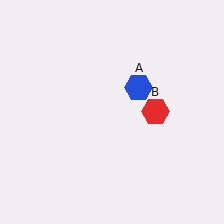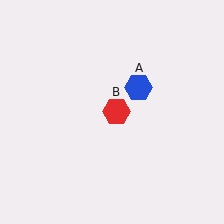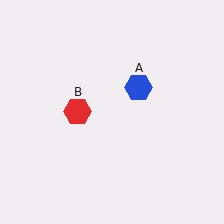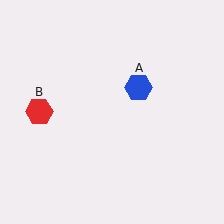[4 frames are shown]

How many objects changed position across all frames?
1 object changed position: red hexagon (object B).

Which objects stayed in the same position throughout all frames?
Blue hexagon (object A) remained stationary.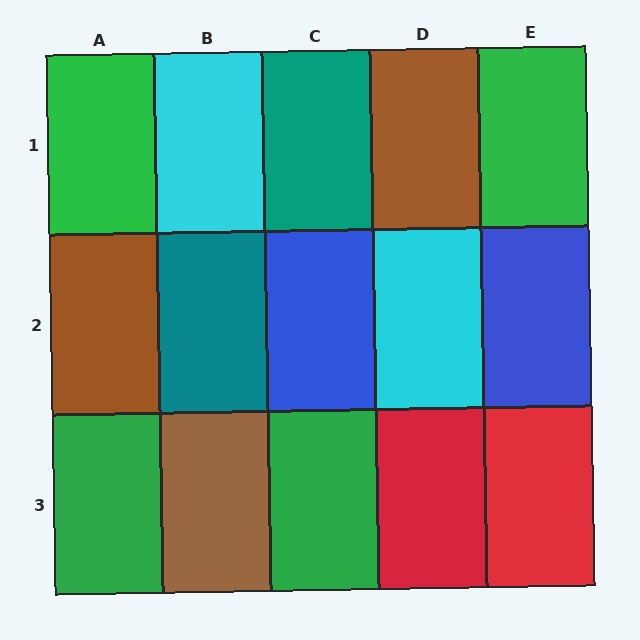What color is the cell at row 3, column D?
Red.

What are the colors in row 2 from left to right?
Brown, teal, blue, cyan, blue.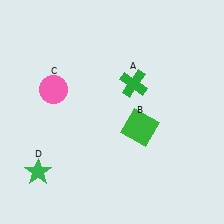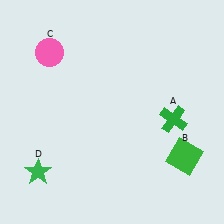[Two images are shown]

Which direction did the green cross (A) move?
The green cross (A) moved right.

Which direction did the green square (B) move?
The green square (B) moved right.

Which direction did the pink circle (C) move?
The pink circle (C) moved up.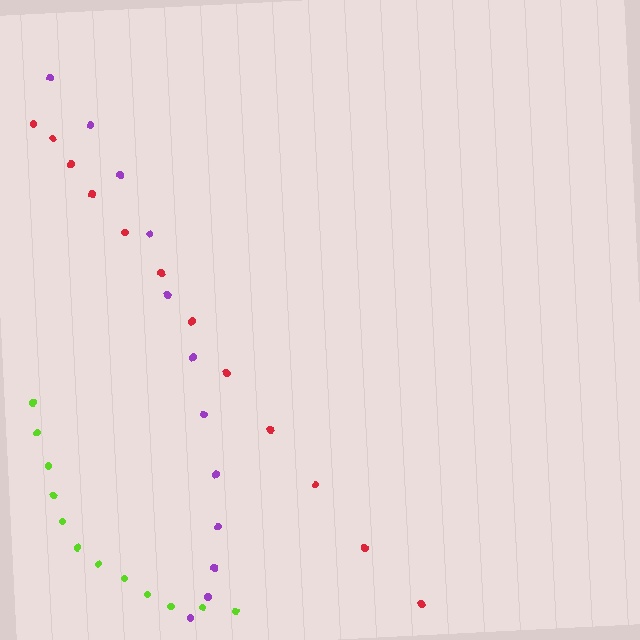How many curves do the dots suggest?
There are 3 distinct paths.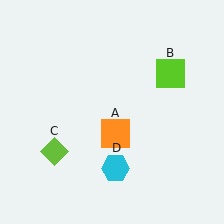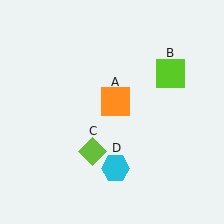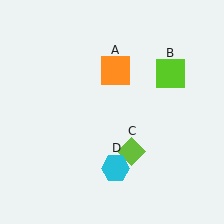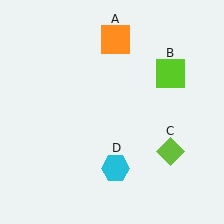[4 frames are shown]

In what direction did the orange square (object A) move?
The orange square (object A) moved up.